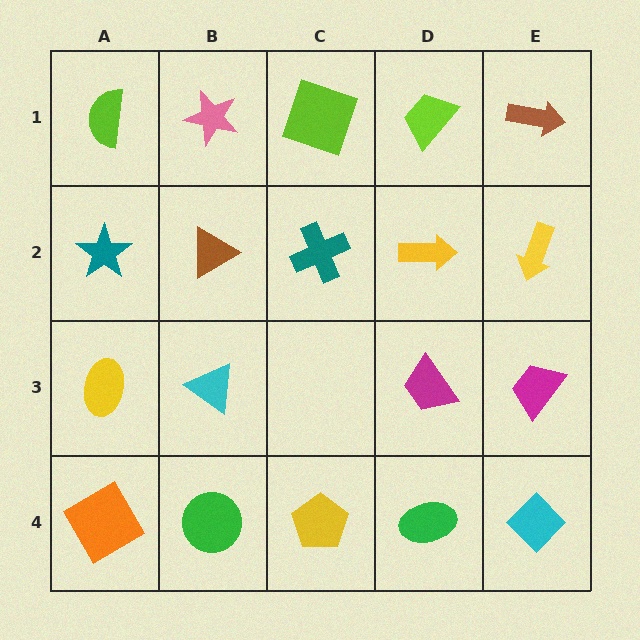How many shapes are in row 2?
5 shapes.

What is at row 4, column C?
A yellow pentagon.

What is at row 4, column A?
An orange diamond.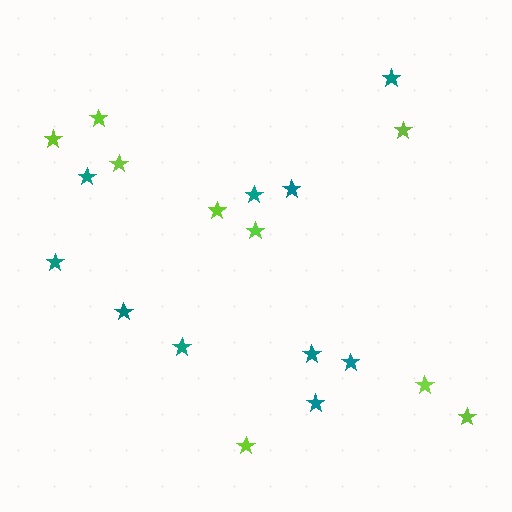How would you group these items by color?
There are 2 groups: one group of teal stars (10) and one group of lime stars (9).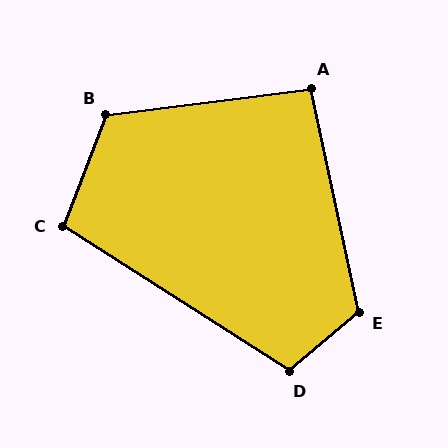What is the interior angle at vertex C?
Approximately 102 degrees (obtuse).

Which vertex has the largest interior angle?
E, at approximately 118 degrees.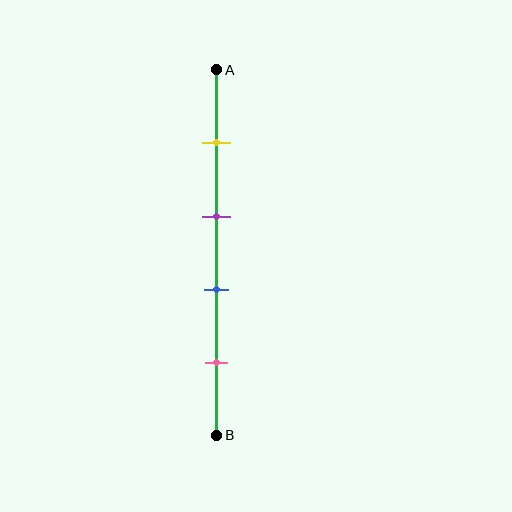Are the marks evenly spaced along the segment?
Yes, the marks are approximately evenly spaced.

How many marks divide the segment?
There are 4 marks dividing the segment.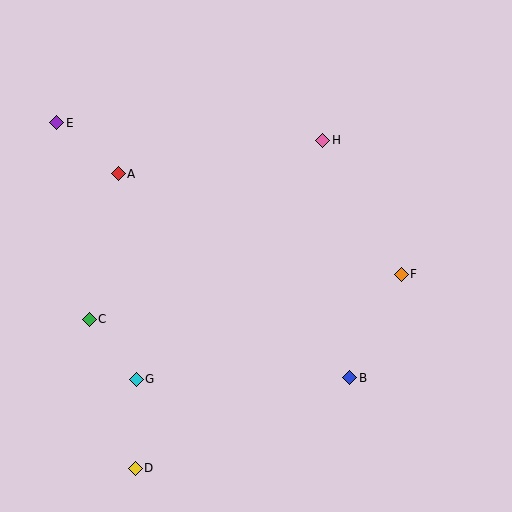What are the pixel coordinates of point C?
Point C is at (89, 319).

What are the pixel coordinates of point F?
Point F is at (401, 275).